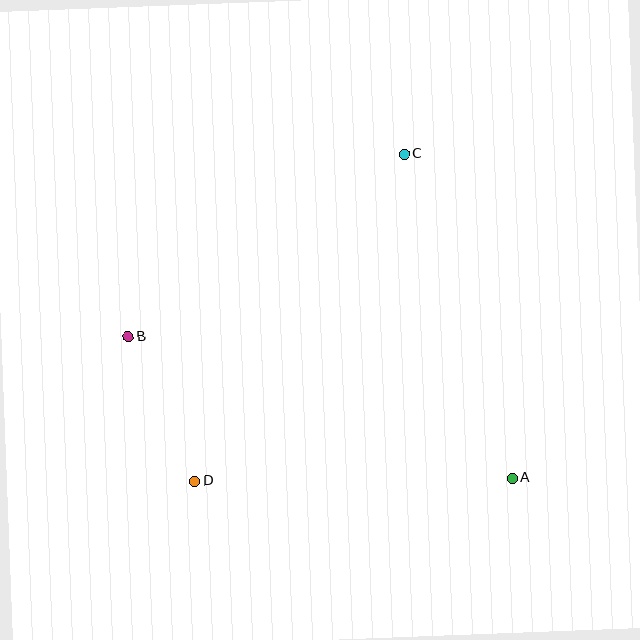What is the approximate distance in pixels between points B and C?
The distance between B and C is approximately 331 pixels.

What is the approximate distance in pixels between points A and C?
The distance between A and C is approximately 341 pixels.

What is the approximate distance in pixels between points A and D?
The distance between A and D is approximately 317 pixels.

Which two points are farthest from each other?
Points A and B are farthest from each other.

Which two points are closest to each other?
Points B and D are closest to each other.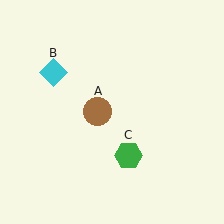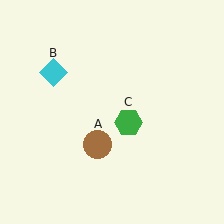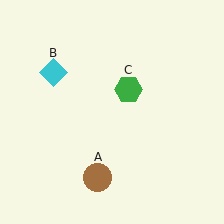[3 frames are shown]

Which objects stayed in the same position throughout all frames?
Cyan diamond (object B) remained stationary.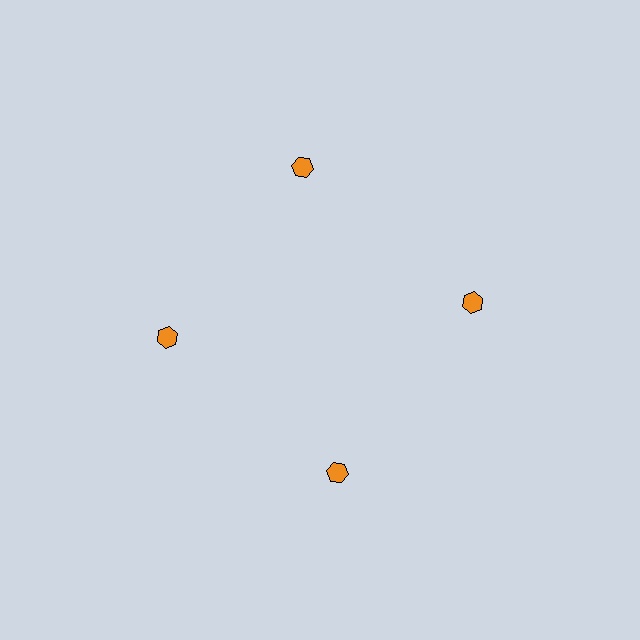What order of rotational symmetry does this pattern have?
This pattern has 4-fold rotational symmetry.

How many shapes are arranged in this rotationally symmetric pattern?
There are 4 shapes, arranged in 4 groups of 1.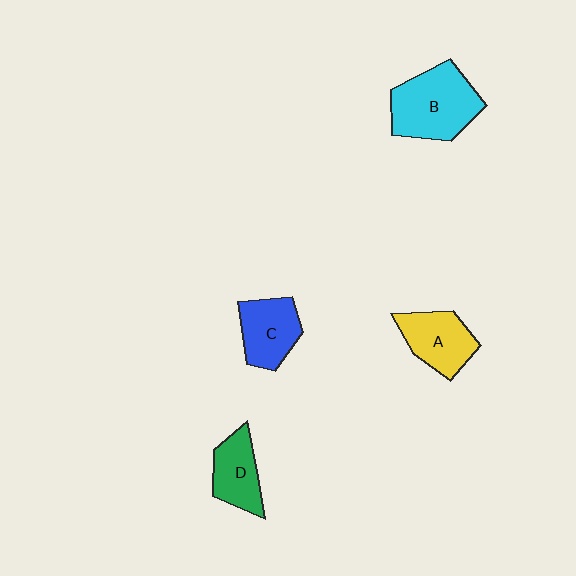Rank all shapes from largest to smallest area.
From largest to smallest: B (cyan), A (yellow), C (blue), D (green).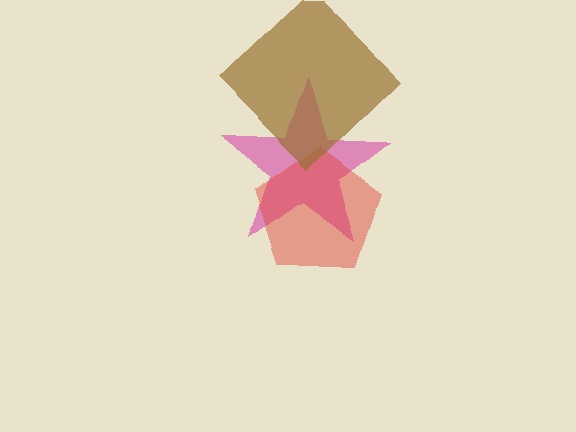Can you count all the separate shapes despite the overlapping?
Yes, there are 3 separate shapes.